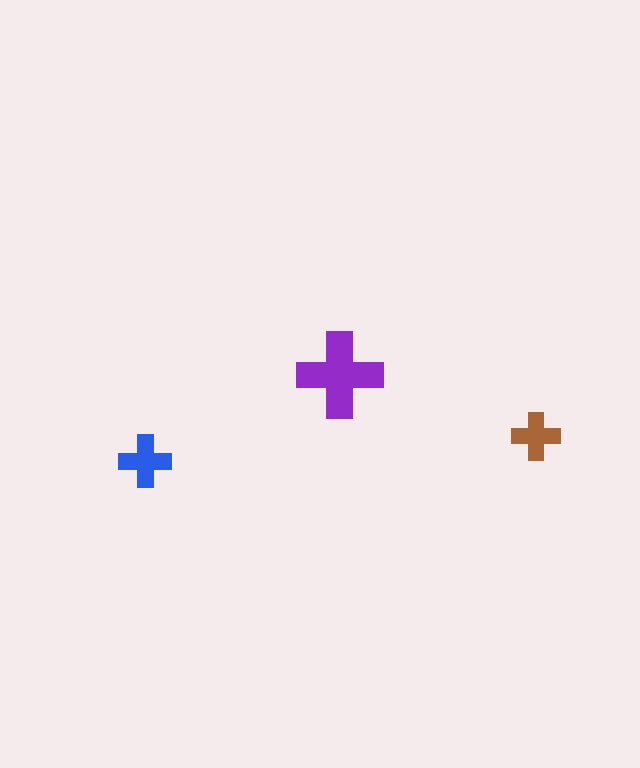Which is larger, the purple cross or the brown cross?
The purple one.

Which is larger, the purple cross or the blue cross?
The purple one.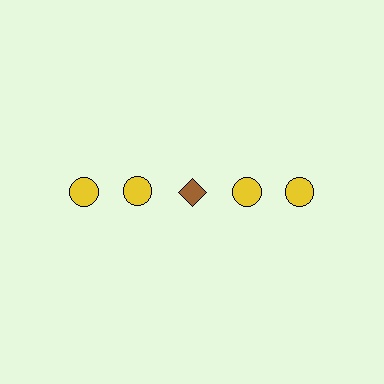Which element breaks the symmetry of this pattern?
The brown diamond in the top row, center column breaks the symmetry. All other shapes are yellow circles.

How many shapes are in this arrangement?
There are 5 shapes arranged in a grid pattern.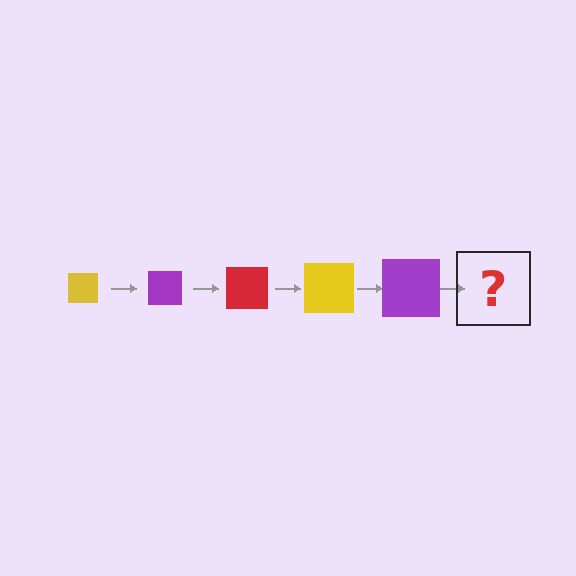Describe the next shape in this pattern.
It should be a red square, larger than the previous one.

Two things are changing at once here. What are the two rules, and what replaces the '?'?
The two rules are that the square grows larger each step and the color cycles through yellow, purple, and red. The '?' should be a red square, larger than the previous one.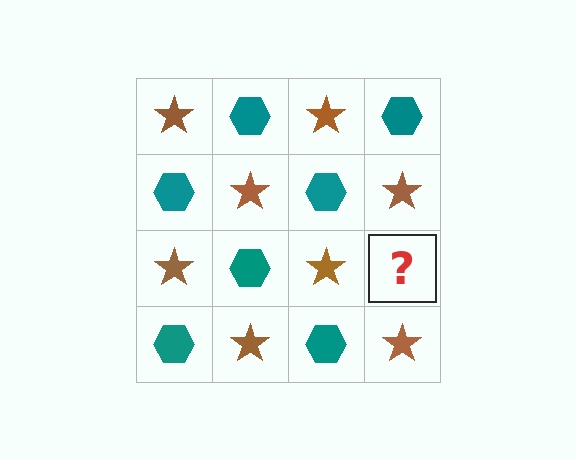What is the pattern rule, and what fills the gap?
The rule is that it alternates brown star and teal hexagon in a checkerboard pattern. The gap should be filled with a teal hexagon.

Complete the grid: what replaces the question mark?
The question mark should be replaced with a teal hexagon.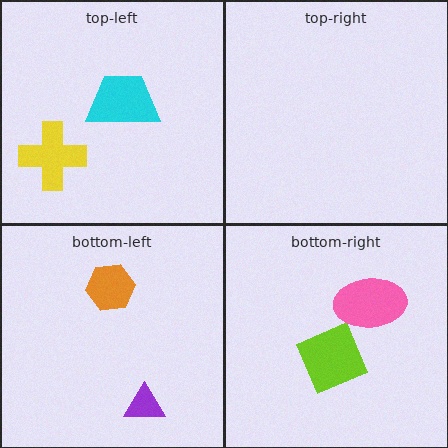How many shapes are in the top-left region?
2.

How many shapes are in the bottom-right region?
2.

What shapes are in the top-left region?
The cyan trapezoid, the yellow cross.